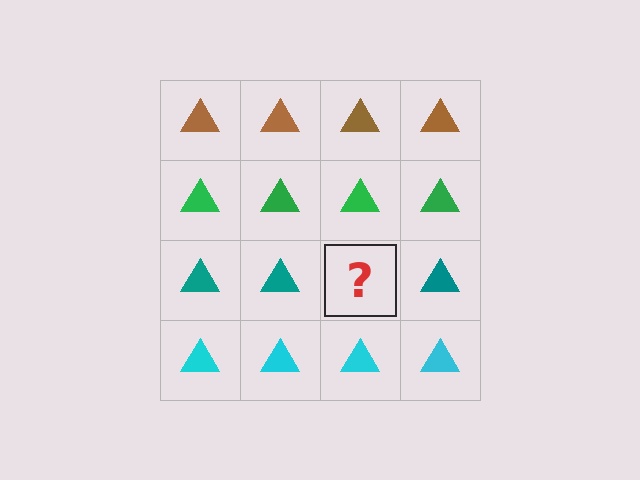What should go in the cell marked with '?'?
The missing cell should contain a teal triangle.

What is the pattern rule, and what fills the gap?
The rule is that each row has a consistent color. The gap should be filled with a teal triangle.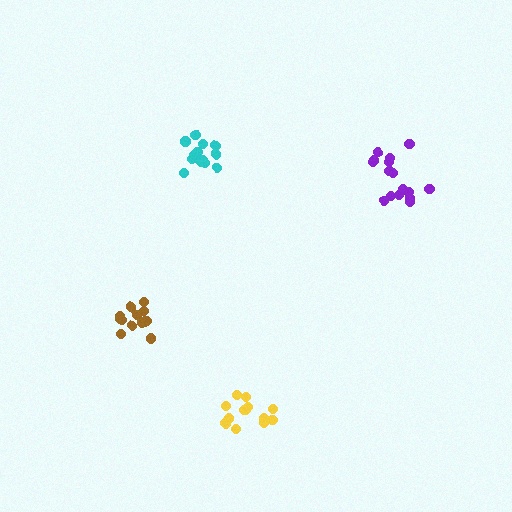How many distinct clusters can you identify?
There are 4 distinct clusters.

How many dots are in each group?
Group 1: 13 dots, Group 2: 16 dots, Group 3: 15 dots, Group 4: 14 dots (58 total).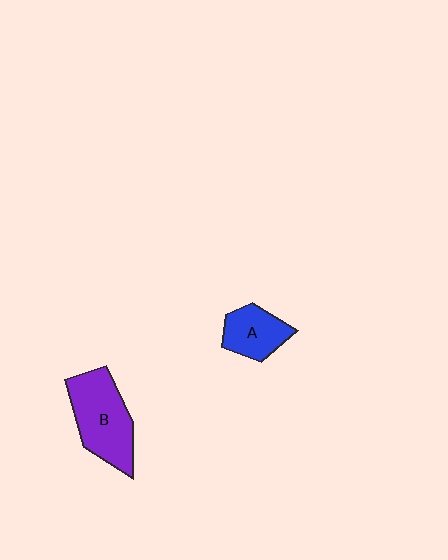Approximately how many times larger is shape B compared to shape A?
Approximately 1.7 times.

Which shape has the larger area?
Shape B (purple).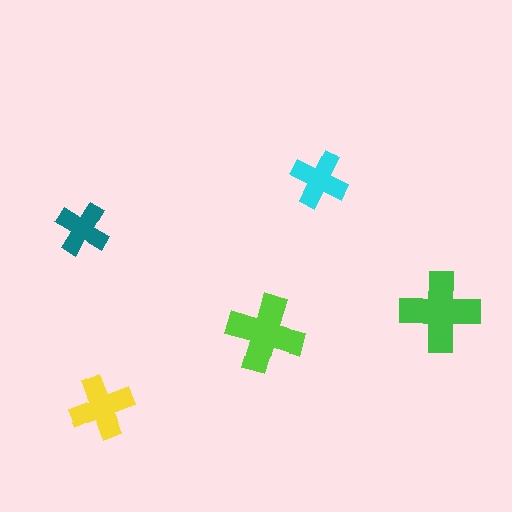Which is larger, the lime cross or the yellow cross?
The lime one.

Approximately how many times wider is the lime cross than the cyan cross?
About 1.5 times wider.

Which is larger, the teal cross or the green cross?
The green one.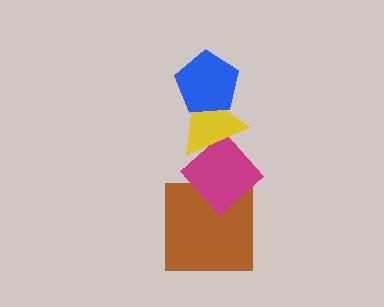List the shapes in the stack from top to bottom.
From top to bottom: the blue pentagon, the yellow triangle, the magenta diamond, the brown square.